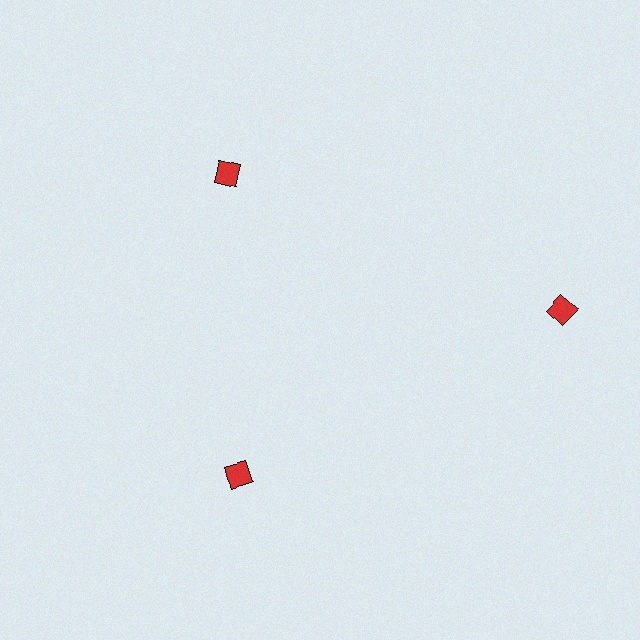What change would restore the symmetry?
The symmetry would be restored by moving it inward, back onto the ring so that all 3 diamonds sit at equal angles and equal distance from the center.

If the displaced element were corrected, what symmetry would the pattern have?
It would have 3-fold rotational symmetry — the pattern would map onto itself every 120 degrees.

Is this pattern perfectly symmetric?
No. The 3 red diamonds are arranged in a ring, but one element near the 3 o'clock position is pushed outward from the center, breaking the 3-fold rotational symmetry.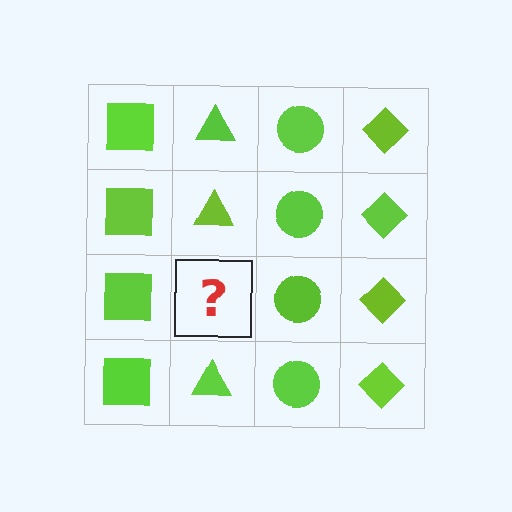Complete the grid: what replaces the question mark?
The question mark should be replaced with a lime triangle.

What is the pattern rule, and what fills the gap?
The rule is that each column has a consistent shape. The gap should be filled with a lime triangle.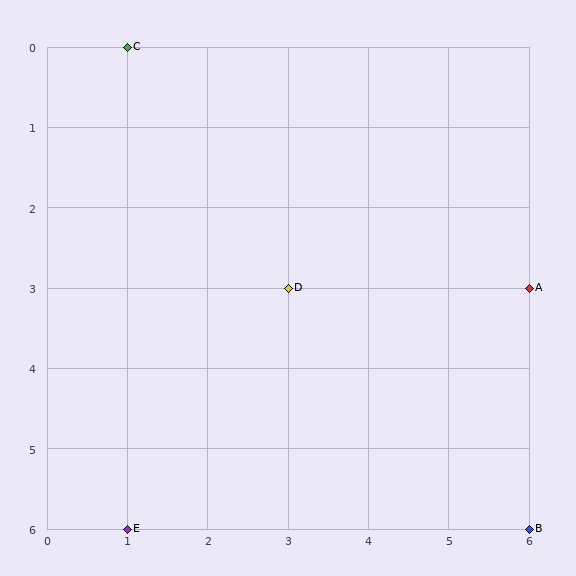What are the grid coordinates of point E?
Point E is at grid coordinates (1, 6).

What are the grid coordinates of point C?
Point C is at grid coordinates (1, 0).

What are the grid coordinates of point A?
Point A is at grid coordinates (6, 3).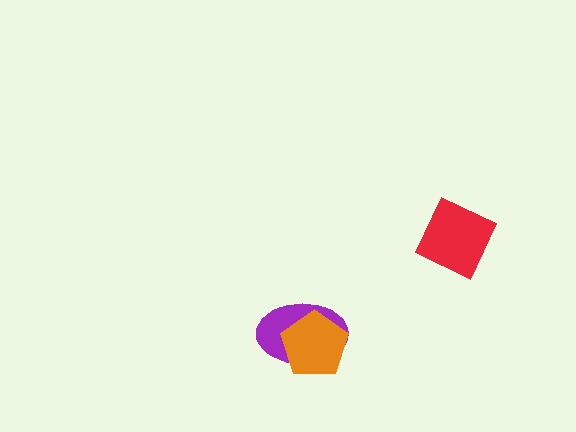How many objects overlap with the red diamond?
0 objects overlap with the red diamond.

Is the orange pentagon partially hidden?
No, no other shape covers it.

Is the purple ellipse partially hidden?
Yes, it is partially covered by another shape.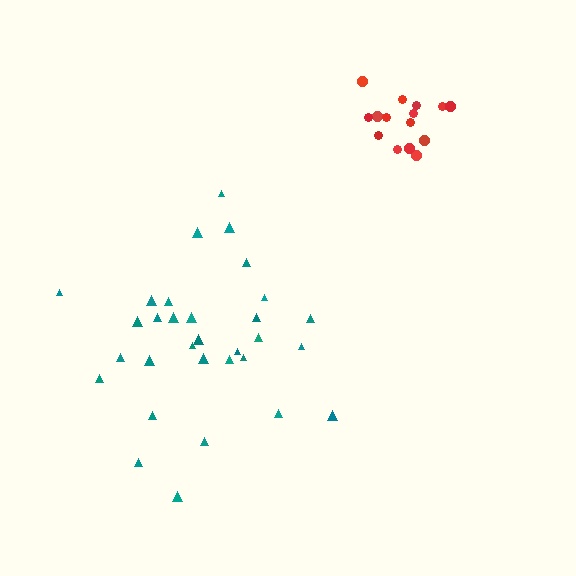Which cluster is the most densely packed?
Red.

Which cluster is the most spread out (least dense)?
Teal.